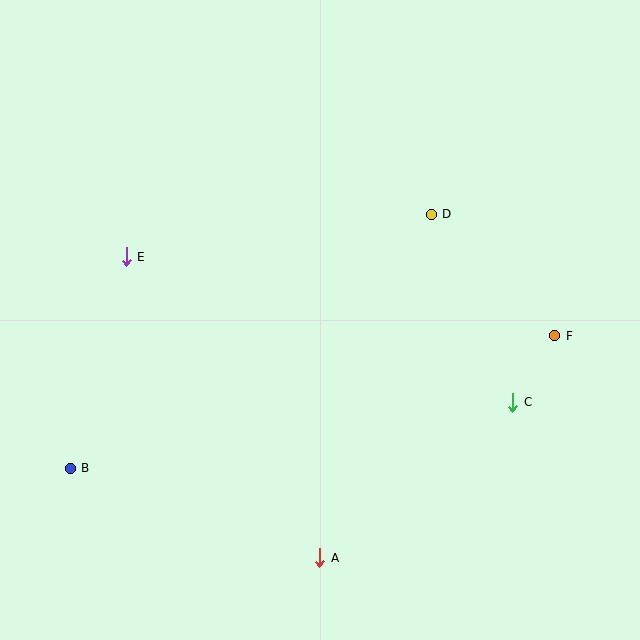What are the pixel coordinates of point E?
Point E is at (126, 257).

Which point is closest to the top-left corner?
Point E is closest to the top-left corner.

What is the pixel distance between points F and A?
The distance between F and A is 324 pixels.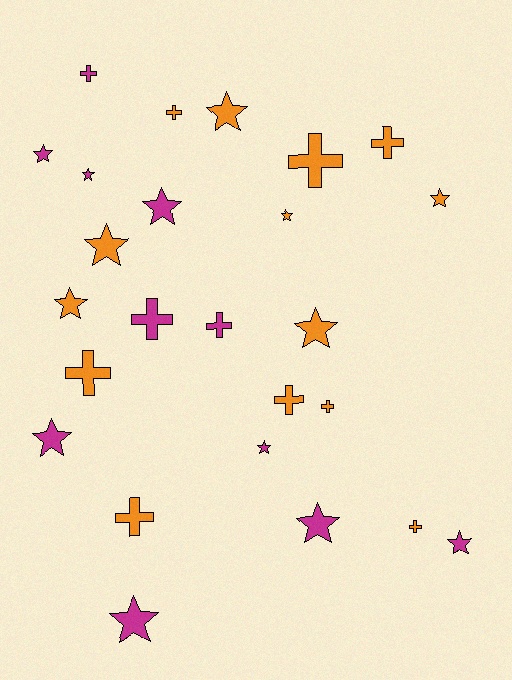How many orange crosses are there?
There are 8 orange crosses.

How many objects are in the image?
There are 25 objects.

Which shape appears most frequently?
Star, with 14 objects.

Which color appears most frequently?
Orange, with 14 objects.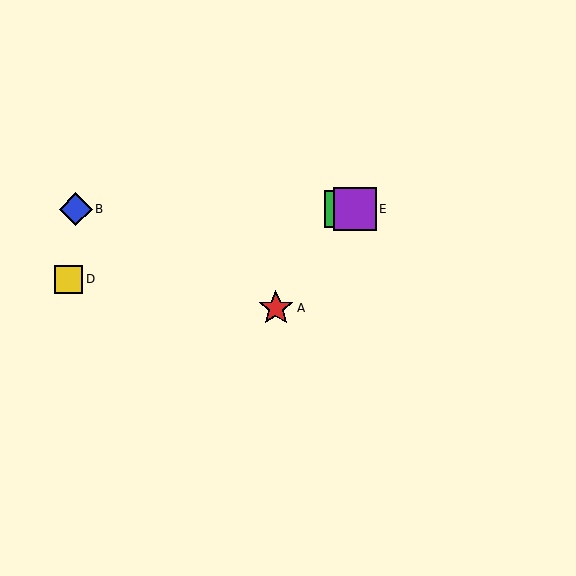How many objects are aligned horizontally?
3 objects (B, C, E) are aligned horizontally.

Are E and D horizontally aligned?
No, E is at y≈209 and D is at y≈279.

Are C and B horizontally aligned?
Yes, both are at y≈209.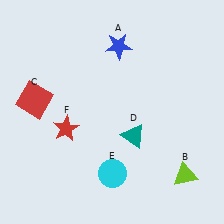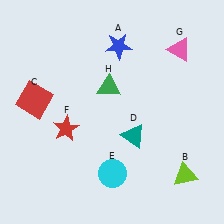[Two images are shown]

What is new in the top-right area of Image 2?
A pink triangle (G) was added in the top-right area of Image 2.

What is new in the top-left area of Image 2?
A green triangle (H) was added in the top-left area of Image 2.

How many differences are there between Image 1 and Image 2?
There are 2 differences between the two images.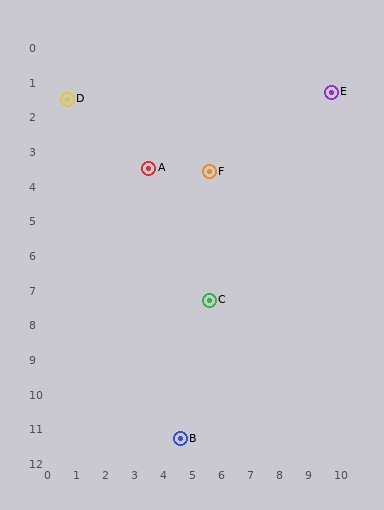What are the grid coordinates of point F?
Point F is at approximately (5.6, 3.6).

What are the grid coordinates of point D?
Point D is at approximately (0.7, 1.5).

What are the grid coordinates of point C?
Point C is at approximately (5.6, 7.3).